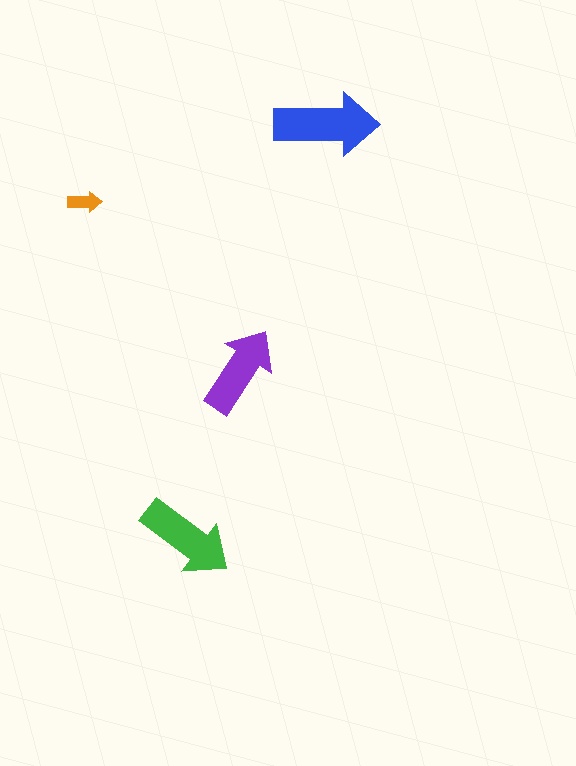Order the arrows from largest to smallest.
the blue one, the green one, the purple one, the orange one.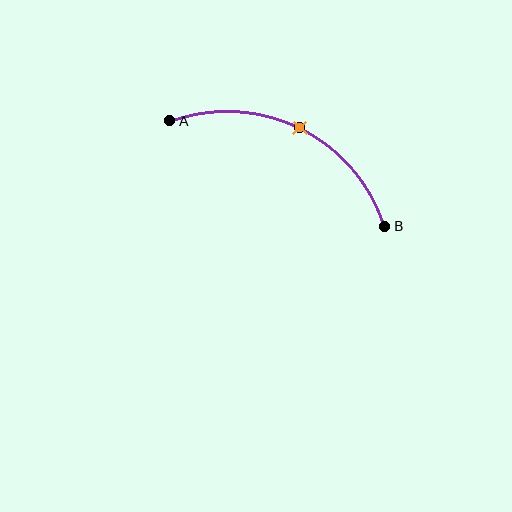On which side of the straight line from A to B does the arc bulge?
The arc bulges above the straight line connecting A and B.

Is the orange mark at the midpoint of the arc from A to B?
Yes. The orange mark lies on the arc at equal arc-length from both A and B — it is the arc midpoint.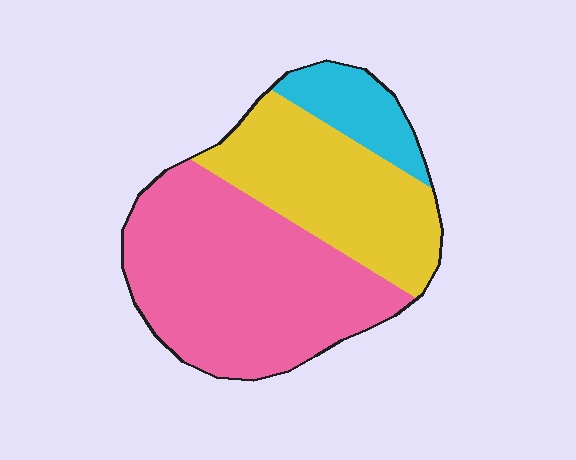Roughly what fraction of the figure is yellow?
Yellow takes up between a quarter and a half of the figure.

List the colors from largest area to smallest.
From largest to smallest: pink, yellow, cyan.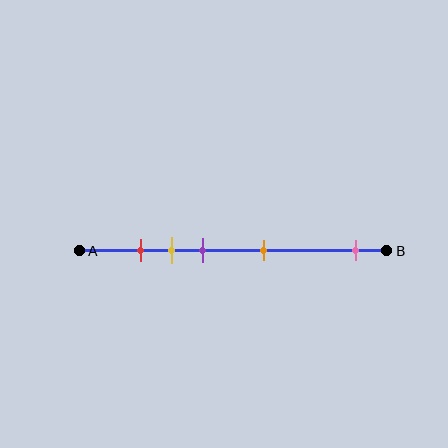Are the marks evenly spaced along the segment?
No, the marks are not evenly spaced.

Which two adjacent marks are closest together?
The red and yellow marks are the closest adjacent pair.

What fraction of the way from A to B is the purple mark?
The purple mark is approximately 40% (0.4) of the way from A to B.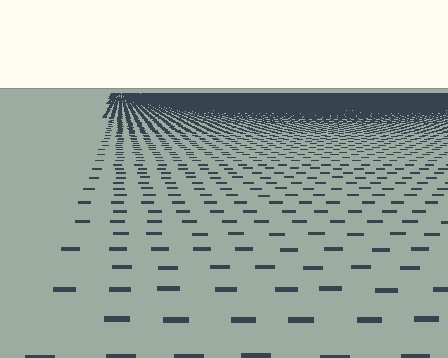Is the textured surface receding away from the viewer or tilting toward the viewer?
The surface is receding away from the viewer. Texture elements get smaller and denser toward the top.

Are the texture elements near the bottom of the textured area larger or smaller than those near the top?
Larger. Near the bottom, elements are closer to the viewer and appear at a bigger on-screen size.